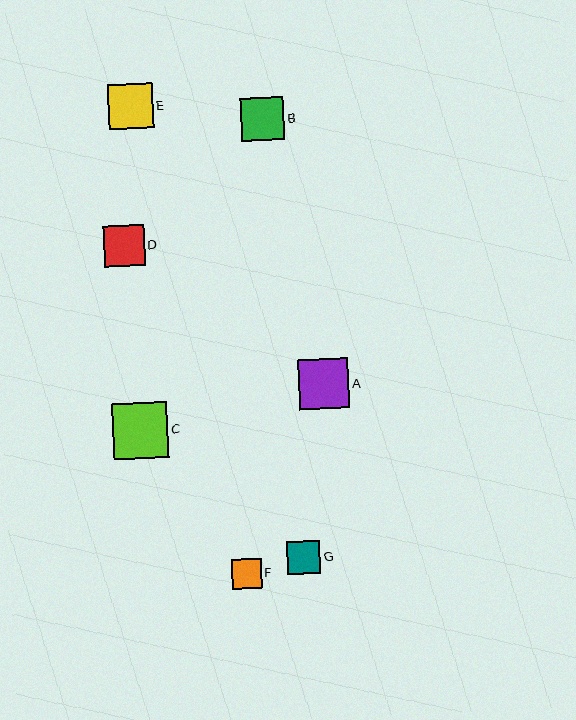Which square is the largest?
Square C is the largest with a size of approximately 56 pixels.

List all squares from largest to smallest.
From largest to smallest: C, A, E, B, D, G, F.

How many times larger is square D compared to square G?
Square D is approximately 1.2 times the size of square G.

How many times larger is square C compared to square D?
Square C is approximately 1.4 times the size of square D.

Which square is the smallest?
Square F is the smallest with a size of approximately 30 pixels.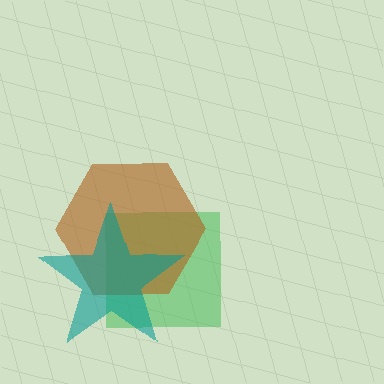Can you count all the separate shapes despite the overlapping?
Yes, there are 3 separate shapes.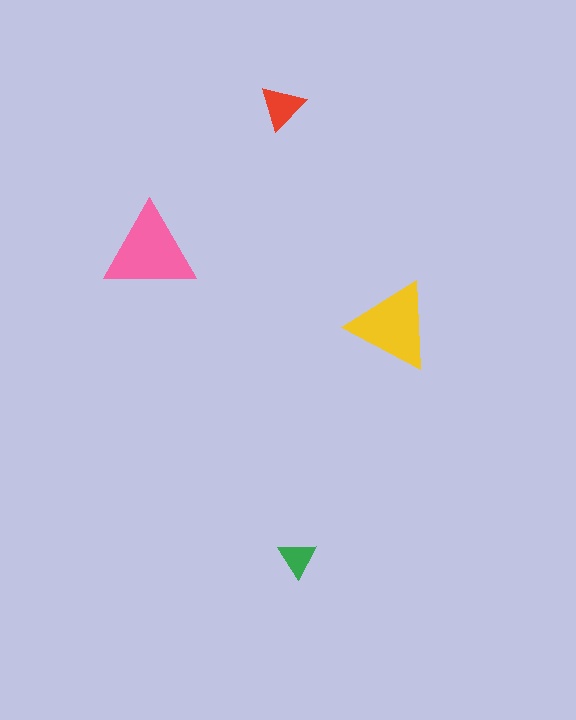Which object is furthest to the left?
The pink triangle is leftmost.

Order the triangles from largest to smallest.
the pink one, the yellow one, the red one, the green one.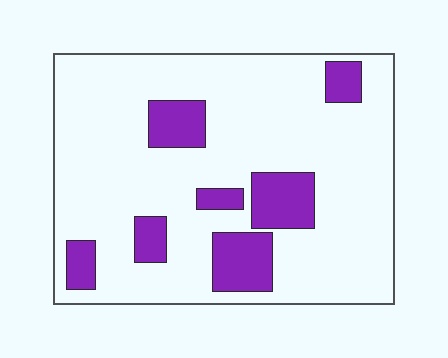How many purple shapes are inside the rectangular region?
7.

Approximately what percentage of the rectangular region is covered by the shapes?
Approximately 20%.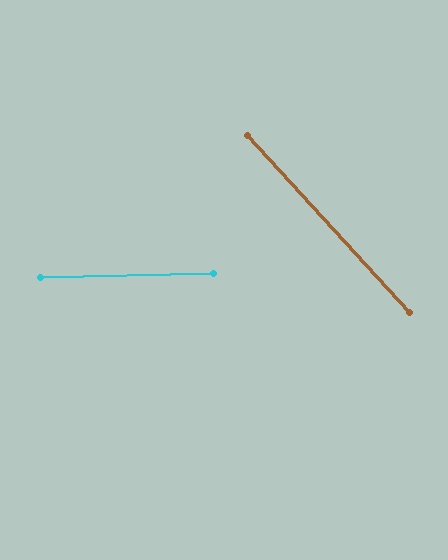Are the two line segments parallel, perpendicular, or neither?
Neither parallel nor perpendicular — they differ by about 49°.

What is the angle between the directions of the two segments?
Approximately 49 degrees.